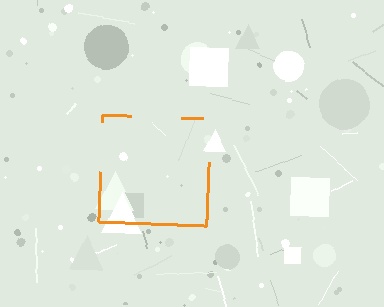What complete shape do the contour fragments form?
The contour fragments form a square.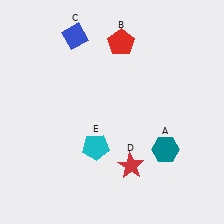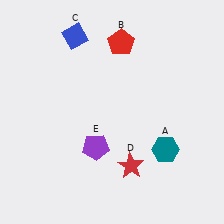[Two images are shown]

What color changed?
The pentagon (E) changed from cyan in Image 1 to purple in Image 2.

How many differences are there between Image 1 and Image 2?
There is 1 difference between the two images.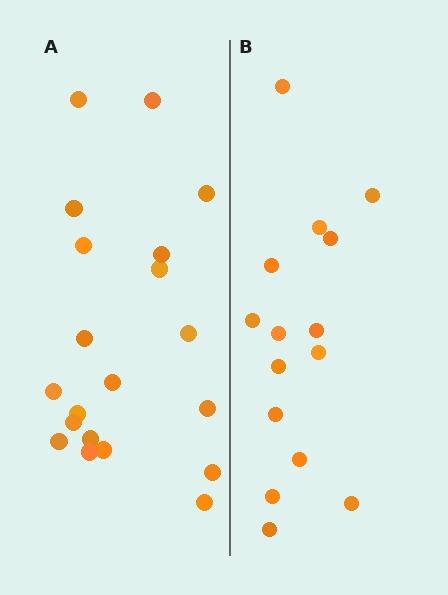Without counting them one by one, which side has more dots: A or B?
Region A (the left region) has more dots.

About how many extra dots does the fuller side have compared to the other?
Region A has about 5 more dots than region B.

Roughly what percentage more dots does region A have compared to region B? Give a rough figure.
About 35% more.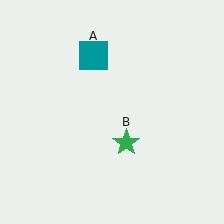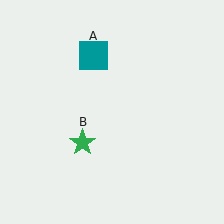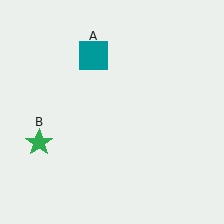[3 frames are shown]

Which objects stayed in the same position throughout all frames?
Teal square (object A) remained stationary.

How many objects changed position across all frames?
1 object changed position: green star (object B).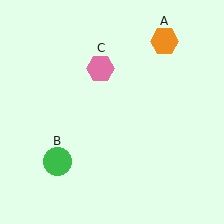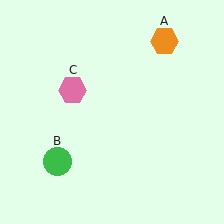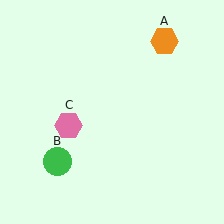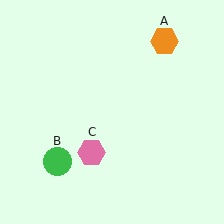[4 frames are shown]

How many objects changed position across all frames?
1 object changed position: pink hexagon (object C).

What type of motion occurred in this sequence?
The pink hexagon (object C) rotated counterclockwise around the center of the scene.